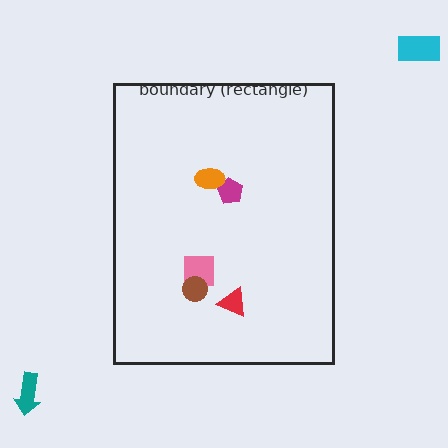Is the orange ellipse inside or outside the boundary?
Inside.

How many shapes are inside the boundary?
5 inside, 2 outside.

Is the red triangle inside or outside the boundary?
Inside.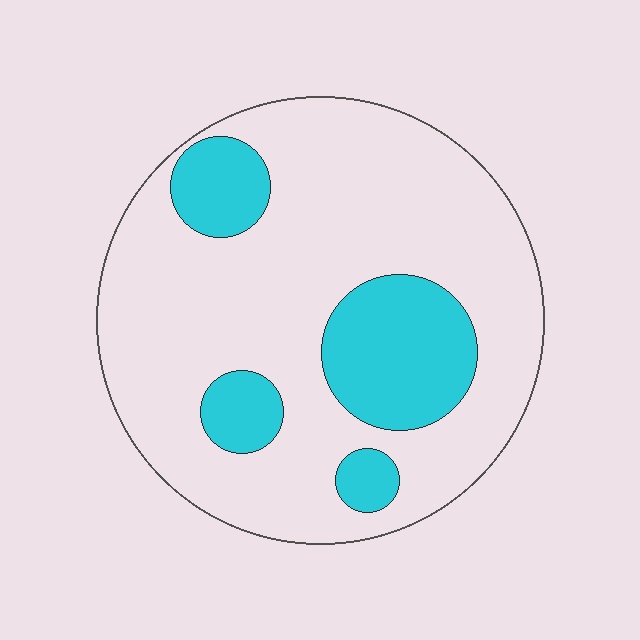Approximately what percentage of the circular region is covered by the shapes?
Approximately 25%.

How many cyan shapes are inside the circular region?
4.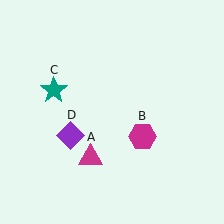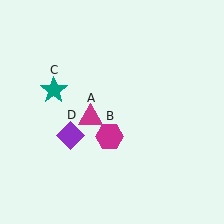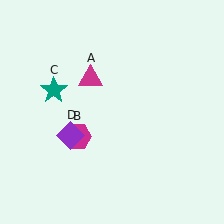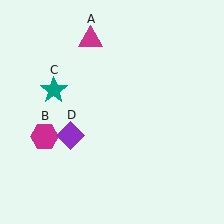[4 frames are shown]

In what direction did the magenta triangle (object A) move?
The magenta triangle (object A) moved up.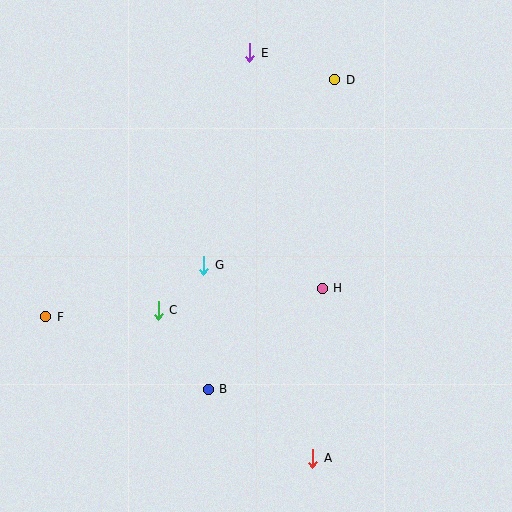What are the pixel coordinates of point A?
Point A is at (313, 458).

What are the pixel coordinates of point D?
Point D is at (335, 80).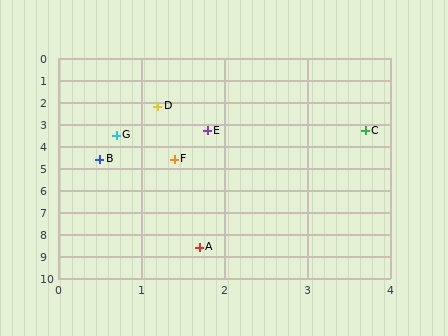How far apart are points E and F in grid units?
Points E and F are about 1.4 grid units apart.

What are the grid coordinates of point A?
Point A is at approximately (1.7, 8.6).